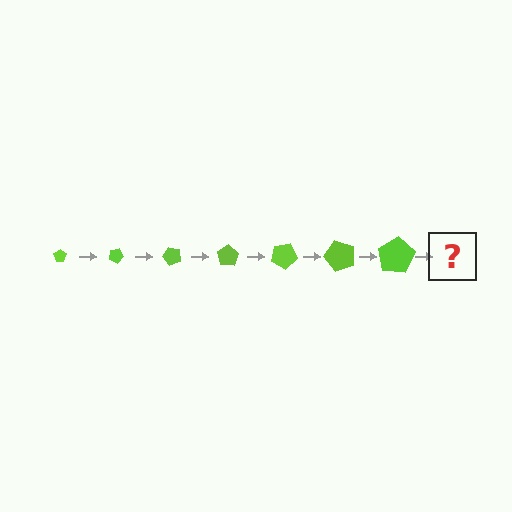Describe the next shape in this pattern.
It should be a pentagon, larger than the previous one and rotated 175 degrees from the start.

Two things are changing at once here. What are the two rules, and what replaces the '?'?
The two rules are that the pentagon grows larger each step and it rotates 25 degrees each step. The '?' should be a pentagon, larger than the previous one and rotated 175 degrees from the start.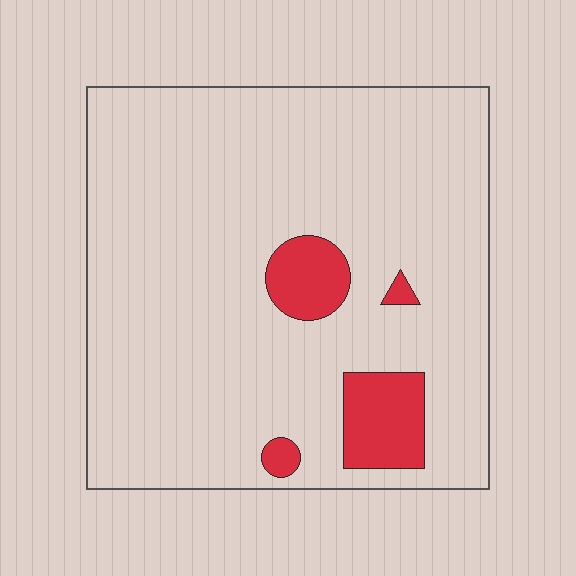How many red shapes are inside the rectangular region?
4.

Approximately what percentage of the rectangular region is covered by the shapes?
Approximately 10%.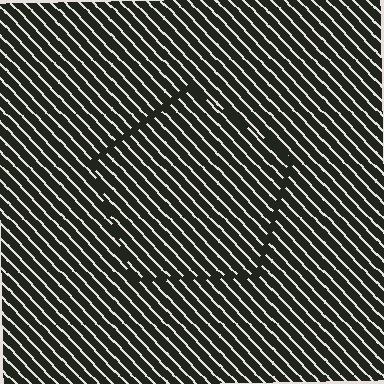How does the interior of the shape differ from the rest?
The interior of the shape contains the same grating, shifted by half a period — the contour is defined by the phase discontinuity where line-ends from the inner and outer gratings abut.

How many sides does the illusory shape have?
5 sides — the line-ends trace a pentagon.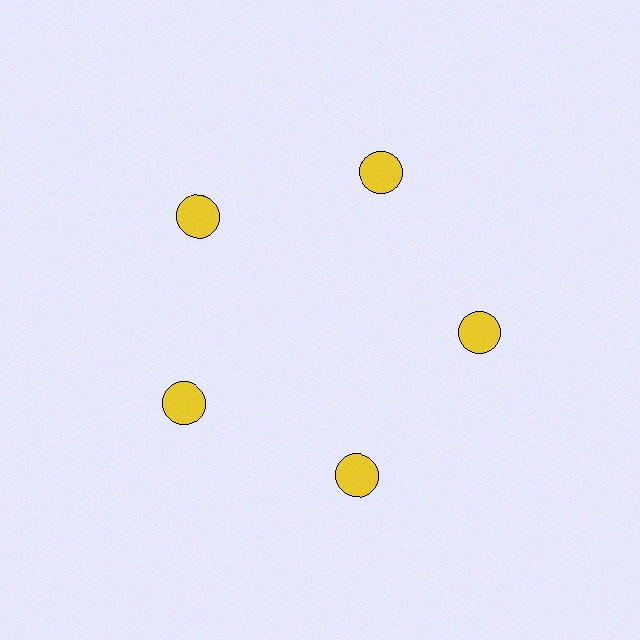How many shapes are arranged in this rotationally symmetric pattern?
There are 5 shapes, arranged in 5 groups of 1.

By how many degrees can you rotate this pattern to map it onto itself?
The pattern maps onto itself every 72 degrees of rotation.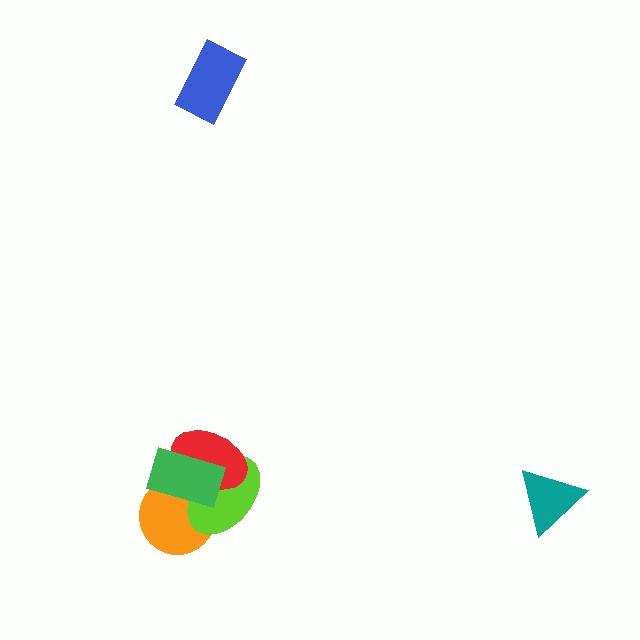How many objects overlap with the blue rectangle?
0 objects overlap with the blue rectangle.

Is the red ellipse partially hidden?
Yes, it is partially covered by another shape.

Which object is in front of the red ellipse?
The green rectangle is in front of the red ellipse.